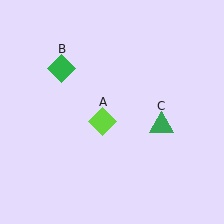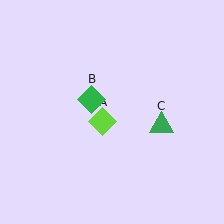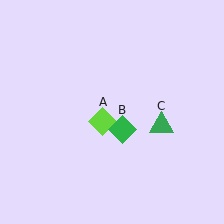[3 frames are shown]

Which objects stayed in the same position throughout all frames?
Lime diamond (object A) and green triangle (object C) remained stationary.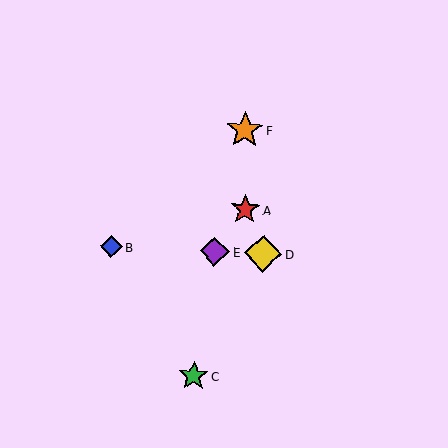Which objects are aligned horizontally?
Objects B, D, E are aligned horizontally.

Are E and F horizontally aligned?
No, E is at y≈251 and F is at y≈130.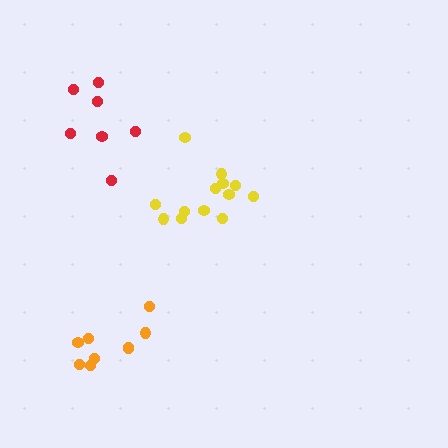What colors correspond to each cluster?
The clusters are colored: red, yellow, orange.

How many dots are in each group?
Group 1: 7 dots, Group 2: 13 dots, Group 3: 9 dots (29 total).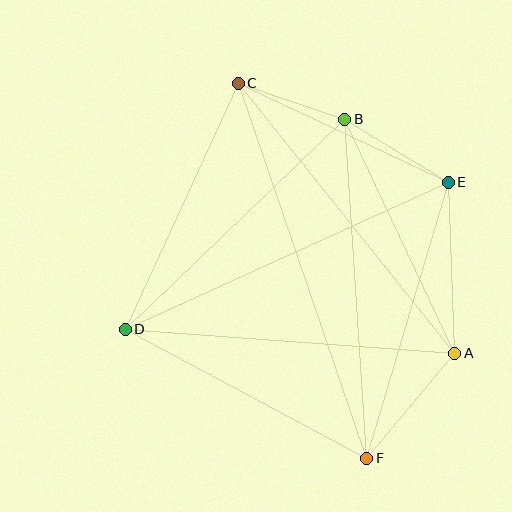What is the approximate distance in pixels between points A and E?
The distance between A and E is approximately 171 pixels.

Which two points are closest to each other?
Points B and C are closest to each other.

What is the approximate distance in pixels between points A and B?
The distance between A and B is approximately 259 pixels.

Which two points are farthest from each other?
Points C and F are farthest from each other.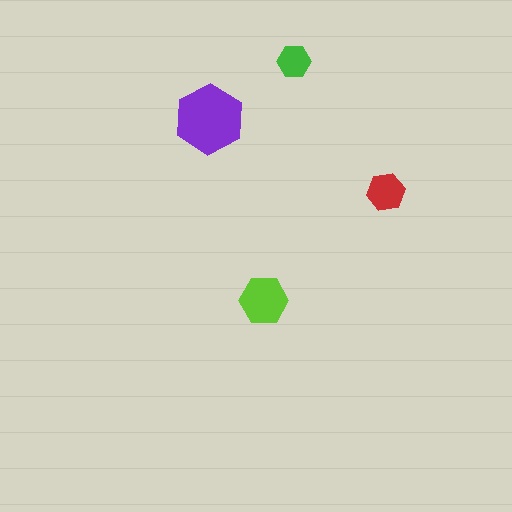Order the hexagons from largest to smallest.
the purple one, the lime one, the red one, the green one.